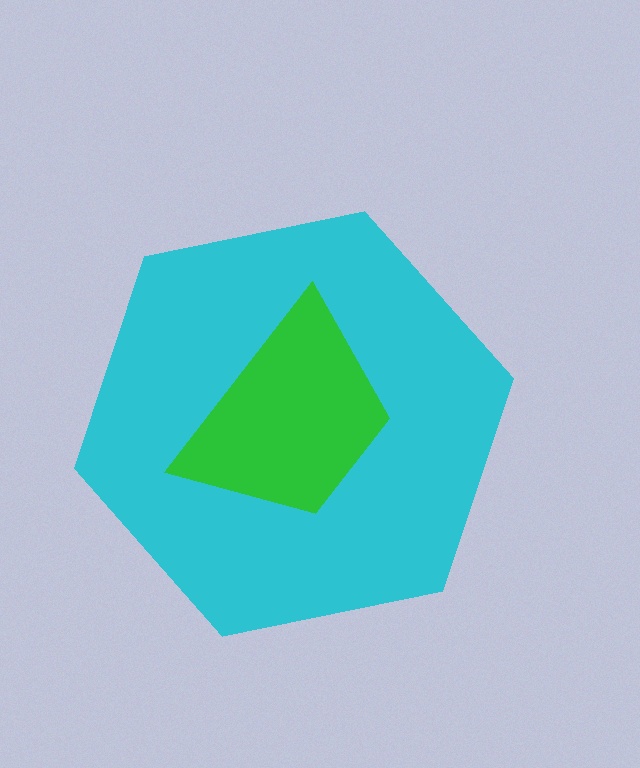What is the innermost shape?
The green trapezoid.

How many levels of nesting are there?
2.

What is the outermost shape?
The cyan hexagon.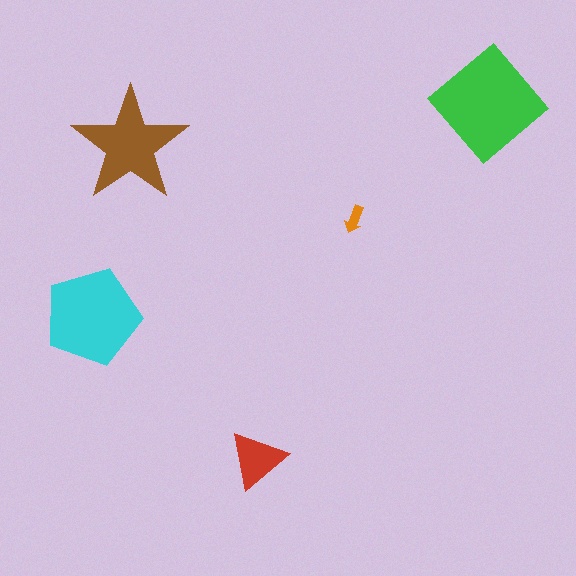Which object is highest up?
The green diamond is topmost.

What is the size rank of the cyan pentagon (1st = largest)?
2nd.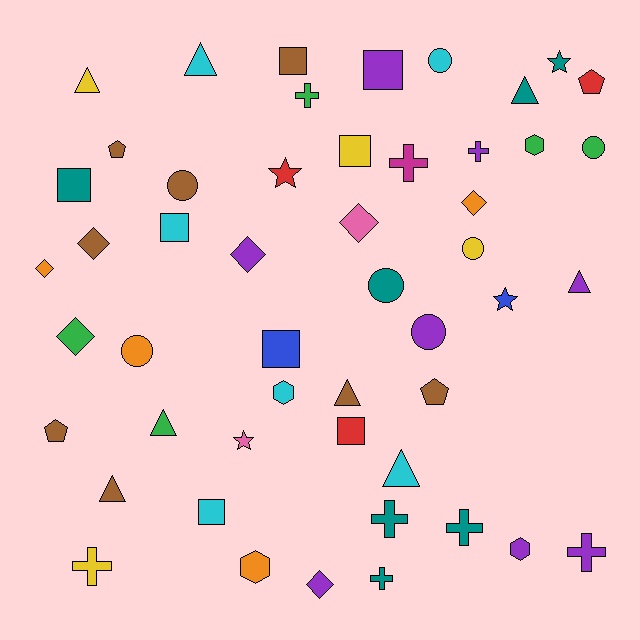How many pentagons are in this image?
There are 4 pentagons.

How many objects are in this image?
There are 50 objects.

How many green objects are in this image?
There are 5 green objects.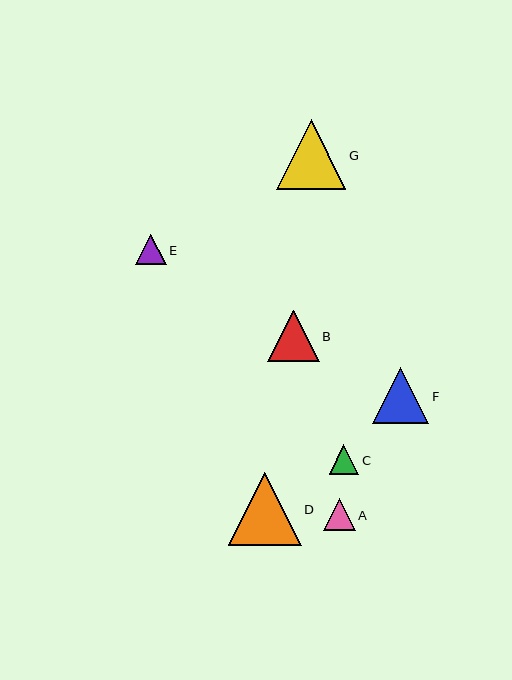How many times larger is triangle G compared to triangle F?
Triangle G is approximately 1.2 times the size of triangle F.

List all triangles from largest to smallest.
From largest to smallest: D, G, F, B, A, E, C.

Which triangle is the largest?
Triangle D is the largest with a size of approximately 73 pixels.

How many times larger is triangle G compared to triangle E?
Triangle G is approximately 2.3 times the size of triangle E.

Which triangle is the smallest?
Triangle C is the smallest with a size of approximately 29 pixels.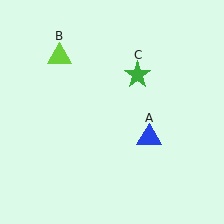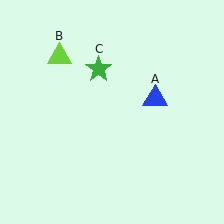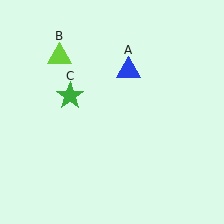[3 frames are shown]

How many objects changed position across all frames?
2 objects changed position: blue triangle (object A), green star (object C).